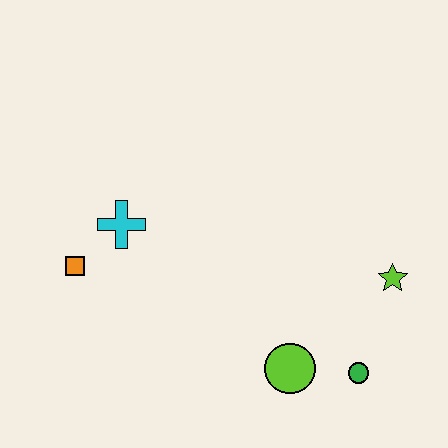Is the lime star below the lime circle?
No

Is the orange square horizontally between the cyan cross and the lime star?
No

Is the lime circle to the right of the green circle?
No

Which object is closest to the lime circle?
The green circle is closest to the lime circle.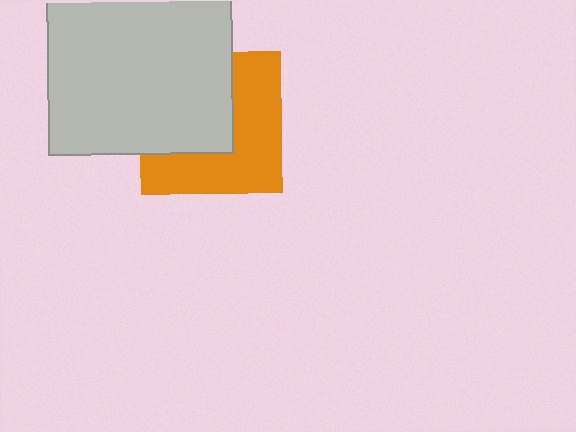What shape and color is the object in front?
The object in front is a light gray square.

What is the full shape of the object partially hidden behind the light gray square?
The partially hidden object is an orange square.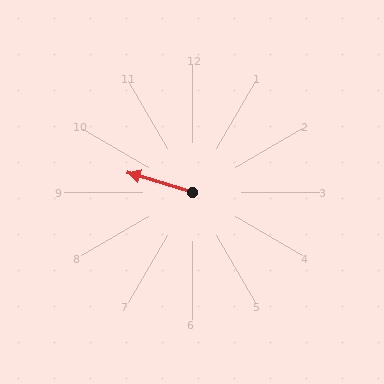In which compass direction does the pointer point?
West.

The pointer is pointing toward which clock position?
Roughly 10 o'clock.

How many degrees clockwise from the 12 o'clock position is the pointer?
Approximately 287 degrees.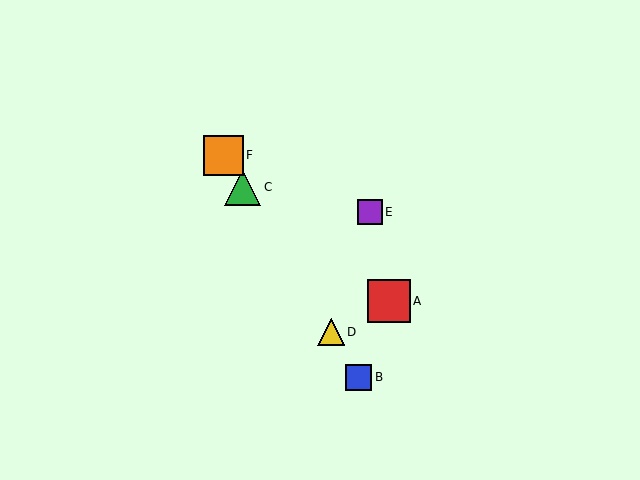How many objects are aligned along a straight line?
4 objects (B, C, D, F) are aligned along a straight line.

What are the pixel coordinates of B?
Object B is at (359, 377).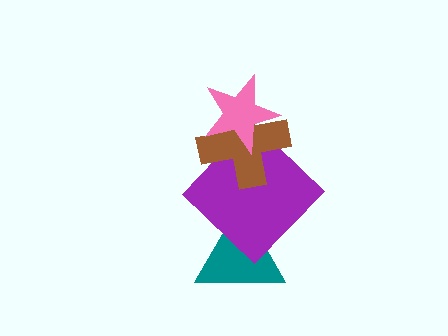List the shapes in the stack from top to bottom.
From top to bottom: the pink star, the brown cross, the purple diamond, the teal triangle.